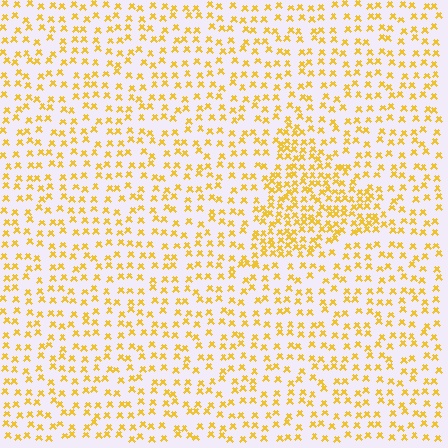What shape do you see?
I see a triangle.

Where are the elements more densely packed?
The elements are more densely packed inside the triangle boundary.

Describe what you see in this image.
The image contains small yellow elements arranged at two different densities. A triangle-shaped region is visible where the elements are more densely packed than the surrounding area.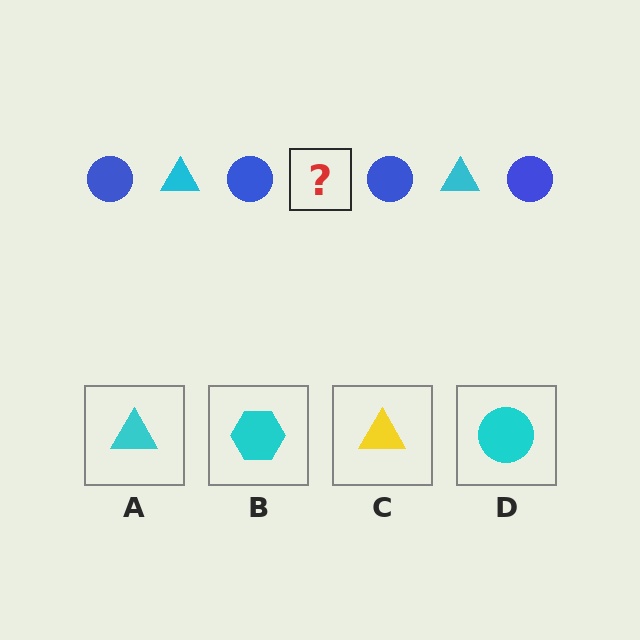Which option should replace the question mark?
Option A.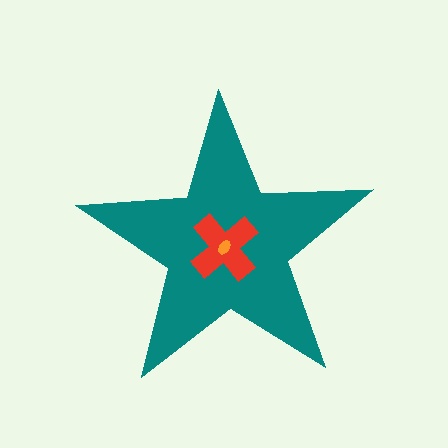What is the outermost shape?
The teal star.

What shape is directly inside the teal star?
The red cross.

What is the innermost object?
The orange ellipse.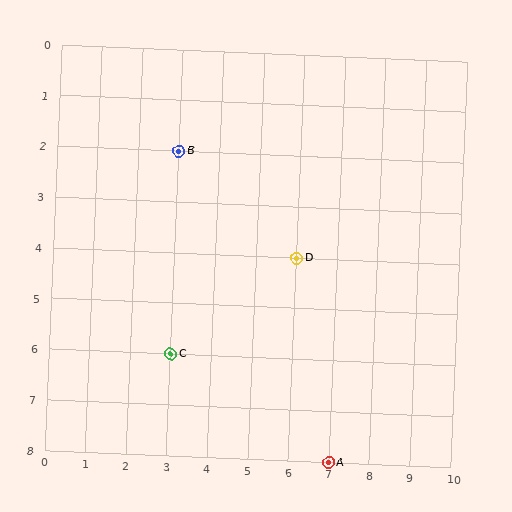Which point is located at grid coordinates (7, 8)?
Point A is at (7, 8).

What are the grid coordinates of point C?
Point C is at grid coordinates (3, 6).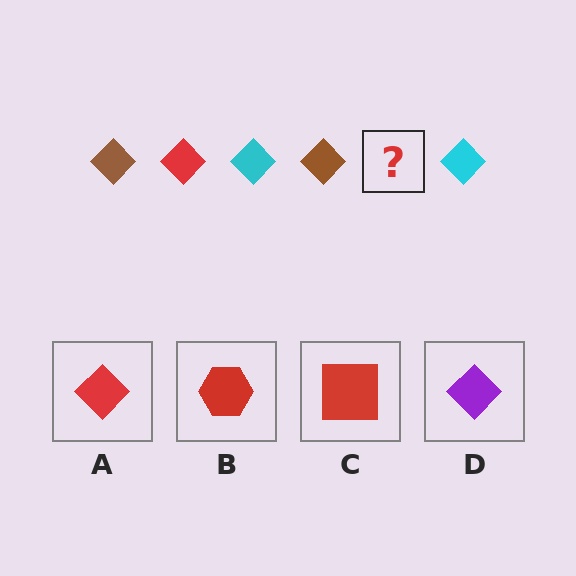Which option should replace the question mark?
Option A.